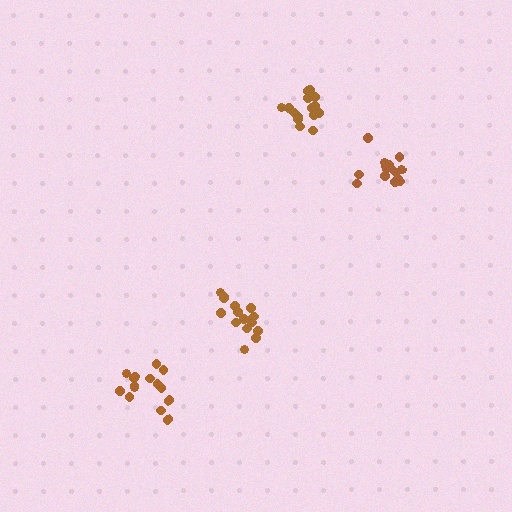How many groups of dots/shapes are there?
There are 4 groups.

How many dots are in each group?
Group 1: 16 dots, Group 2: 16 dots, Group 3: 15 dots, Group 4: 15 dots (62 total).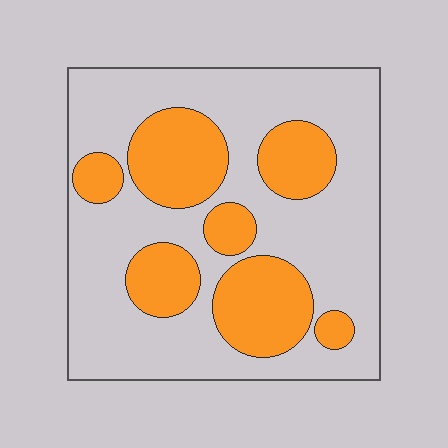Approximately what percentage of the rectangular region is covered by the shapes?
Approximately 30%.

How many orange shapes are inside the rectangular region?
7.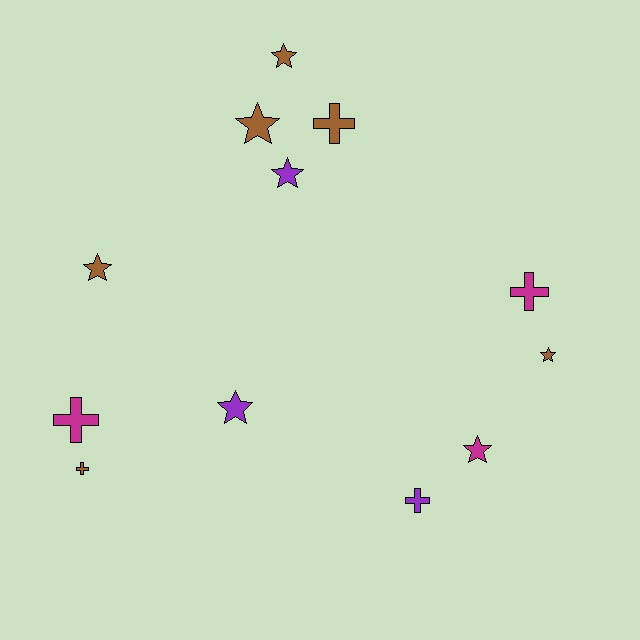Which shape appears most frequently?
Star, with 7 objects.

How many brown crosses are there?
There are 2 brown crosses.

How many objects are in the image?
There are 12 objects.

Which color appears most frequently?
Brown, with 6 objects.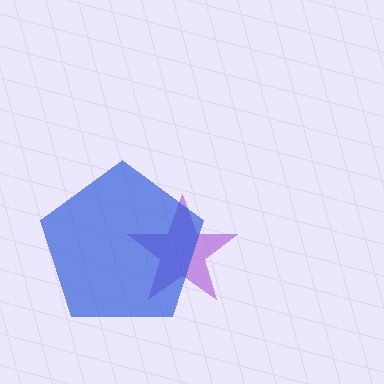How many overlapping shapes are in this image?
There are 2 overlapping shapes in the image.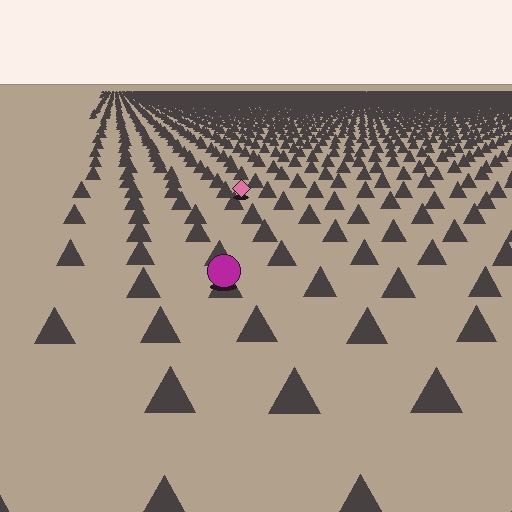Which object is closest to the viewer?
The magenta circle is closest. The texture marks near it are larger and more spread out.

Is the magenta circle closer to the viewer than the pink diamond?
Yes. The magenta circle is closer — you can tell from the texture gradient: the ground texture is coarser near it.